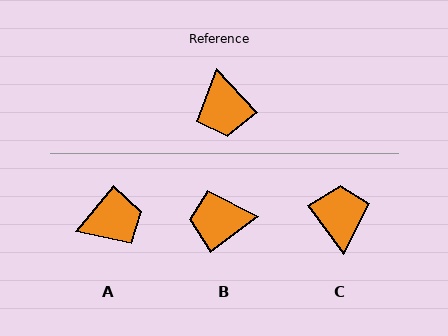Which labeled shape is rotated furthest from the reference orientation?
C, about 173 degrees away.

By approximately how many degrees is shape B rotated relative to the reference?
Approximately 96 degrees clockwise.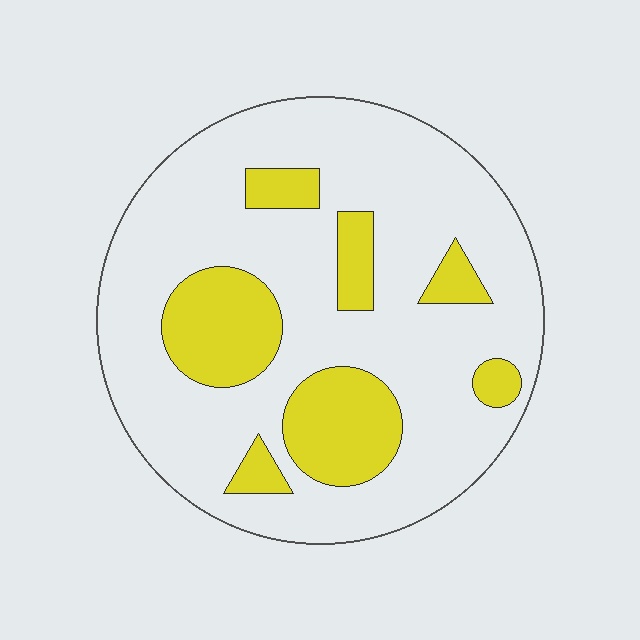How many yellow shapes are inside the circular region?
7.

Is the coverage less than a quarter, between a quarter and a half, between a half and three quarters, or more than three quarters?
Less than a quarter.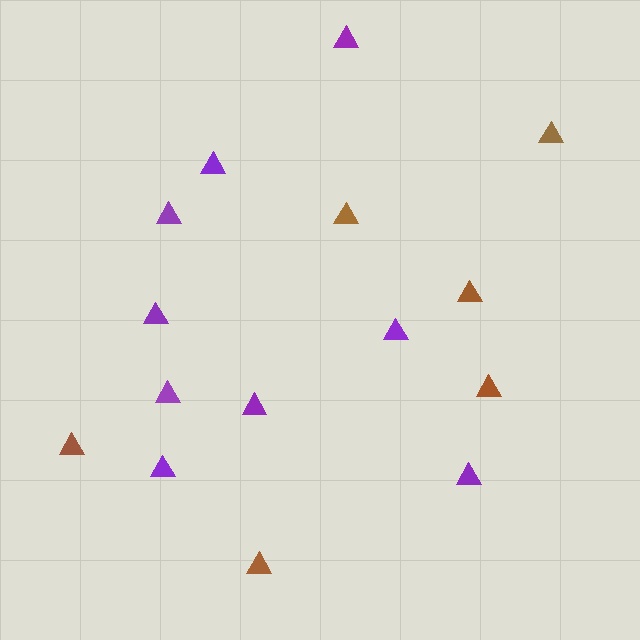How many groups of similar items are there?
There are 2 groups: one group of purple triangles (9) and one group of brown triangles (6).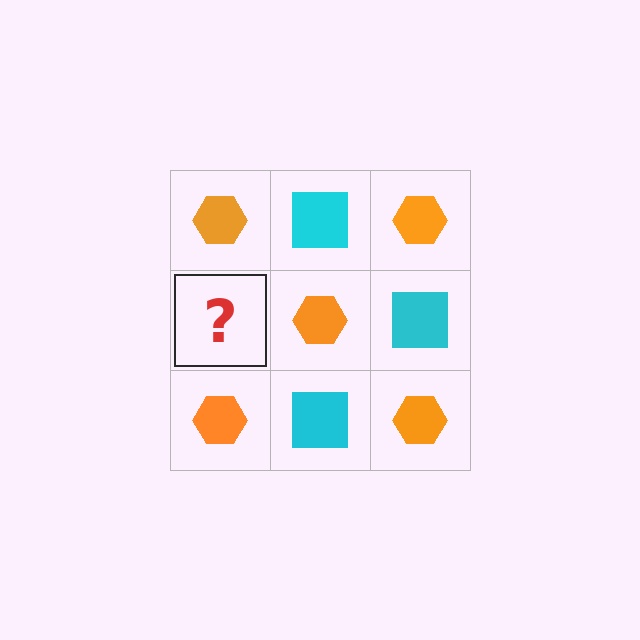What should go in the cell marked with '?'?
The missing cell should contain a cyan square.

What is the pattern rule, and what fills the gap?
The rule is that it alternates orange hexagon and cyan square in a checkerboard pattern. The gap should be filled with a cyan square.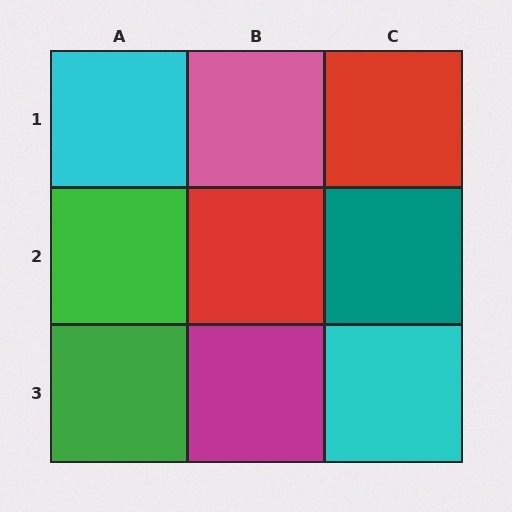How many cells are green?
2 cells are green.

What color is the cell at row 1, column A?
Cyan.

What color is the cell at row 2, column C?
Teal.